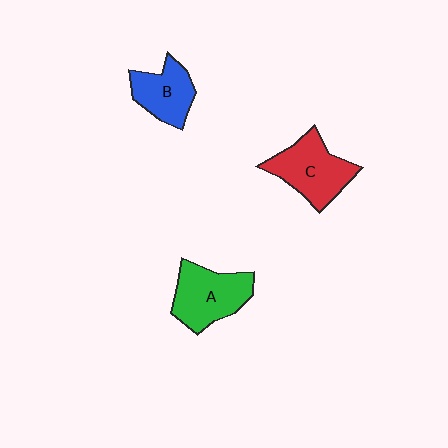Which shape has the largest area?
Shape C (red).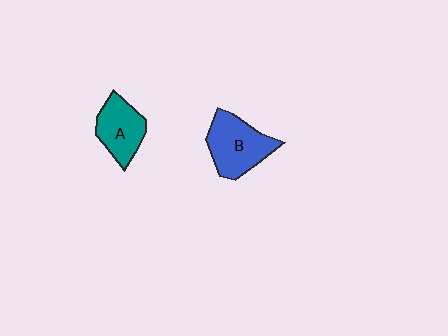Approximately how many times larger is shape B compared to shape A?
Approximately 1.2 times.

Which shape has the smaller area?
Shape A (teal).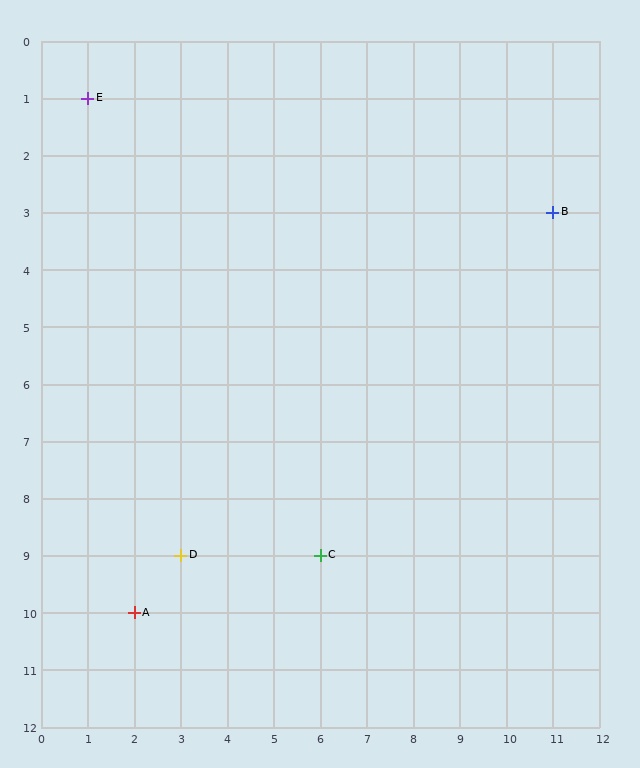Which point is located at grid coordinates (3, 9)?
Point D is at (3, 9).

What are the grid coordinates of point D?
Point D is at grid coordinates (3, 9).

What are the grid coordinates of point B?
Point B is at grid coordinates (11, 3).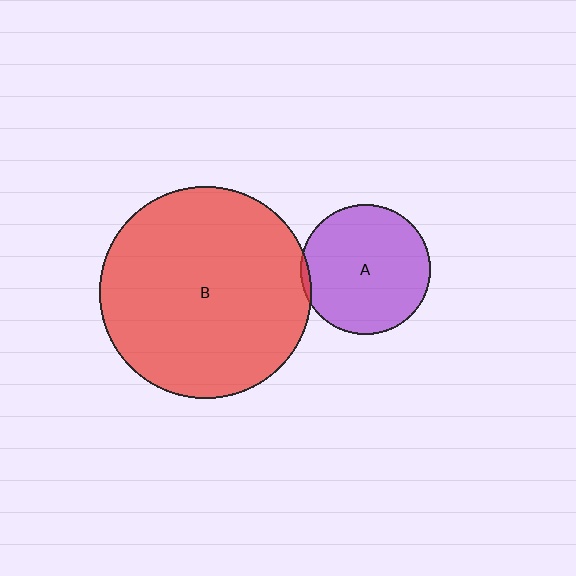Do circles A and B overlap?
Yes.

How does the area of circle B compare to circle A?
Approximately 2.7 times.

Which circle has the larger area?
Circle B (red).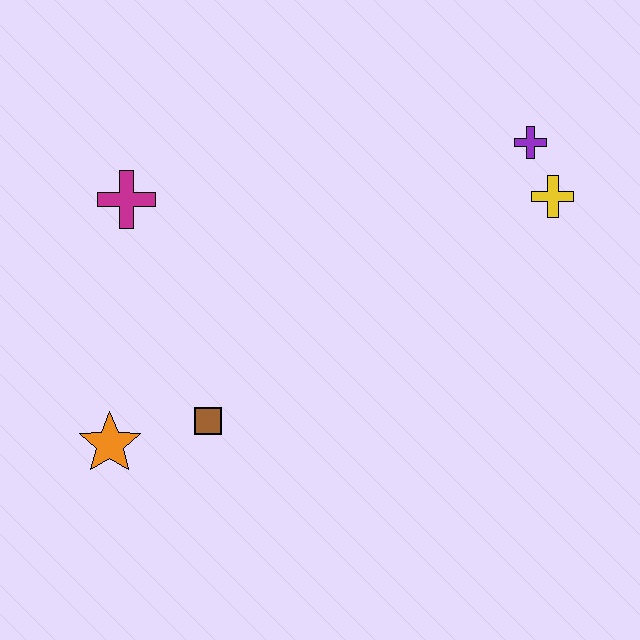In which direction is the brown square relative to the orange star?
The brown square is to the right of the orange star.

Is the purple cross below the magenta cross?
No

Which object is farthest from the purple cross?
The orange star is farthest from the purple cross.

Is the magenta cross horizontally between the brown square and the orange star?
Yes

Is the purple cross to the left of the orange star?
No